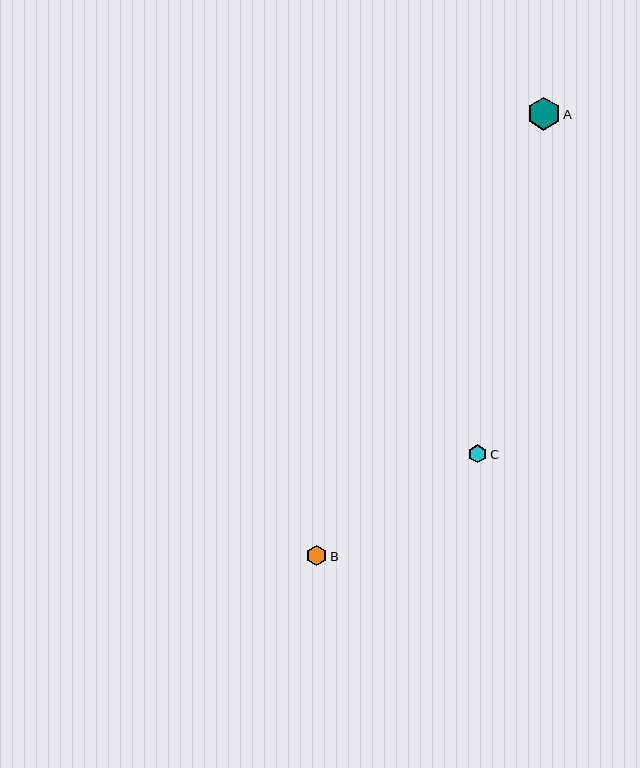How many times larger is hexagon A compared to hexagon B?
Hexagon A is approximately 1.6 times the size of hexagon B.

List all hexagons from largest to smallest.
From largest to smallest: A, B, C.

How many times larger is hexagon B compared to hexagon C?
Hexagon B is approximately 1.1 times the size of hexagon C.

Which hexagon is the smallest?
Hexagon C is the smallest with a size of approximately 19 pixels.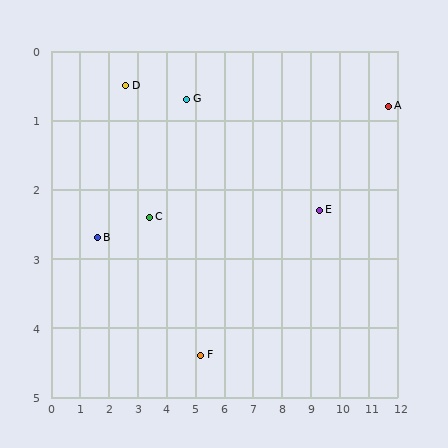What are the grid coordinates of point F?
Point F is at approximately (5.2, 4.4).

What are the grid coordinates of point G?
Point G is at approximately (4.7, 0.7).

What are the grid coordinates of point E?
Point E is at approximately (9.3, 2.3).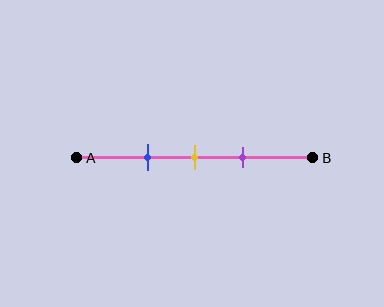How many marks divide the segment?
There are 3 marks dividing the segment.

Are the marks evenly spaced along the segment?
Yes, the marks are approximately evenly spaced.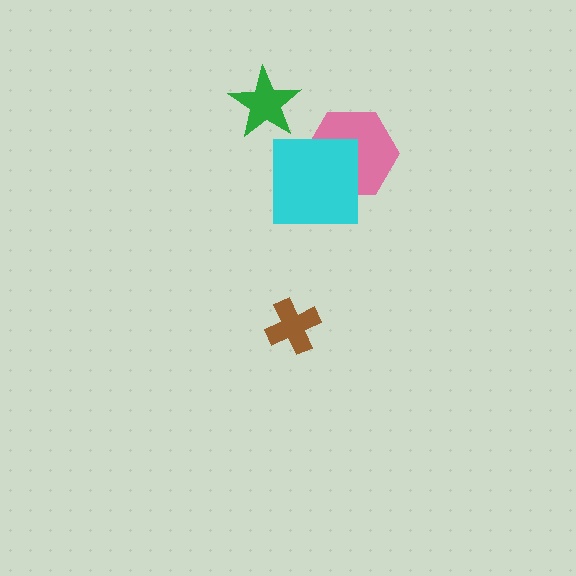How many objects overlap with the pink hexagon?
1 object overlaps with the pink hexagon.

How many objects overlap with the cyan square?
1 object overlaps with the cyan square.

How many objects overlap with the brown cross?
0 objects overlap with the brown cross.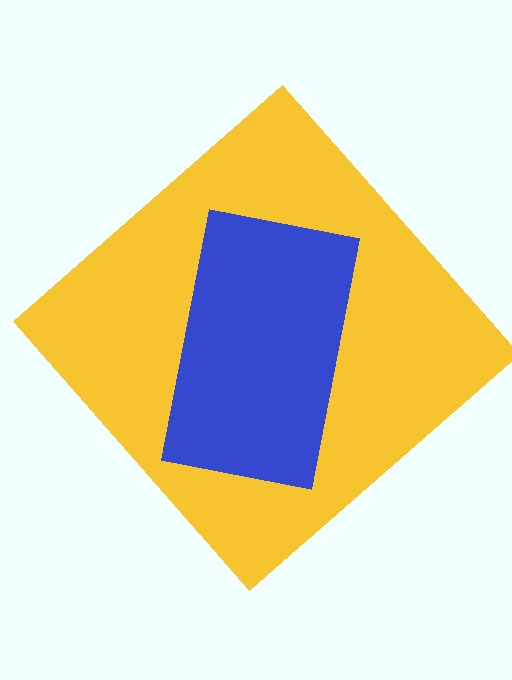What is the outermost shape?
The yellow diamond.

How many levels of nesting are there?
2.